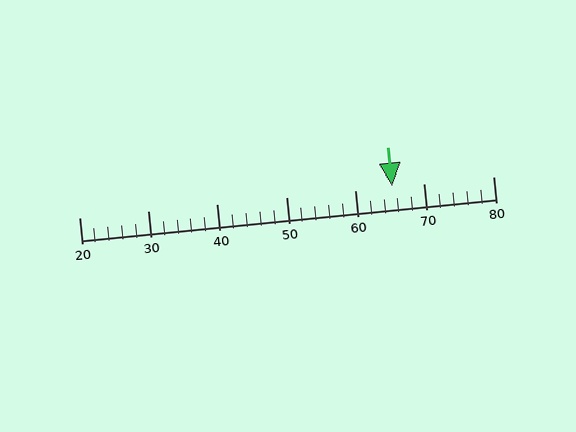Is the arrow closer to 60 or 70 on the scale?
The arrow is closer to 70.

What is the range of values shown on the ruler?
The ruler shows values from 20 to 80.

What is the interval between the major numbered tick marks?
The major tick marks are spaced 10 units apart.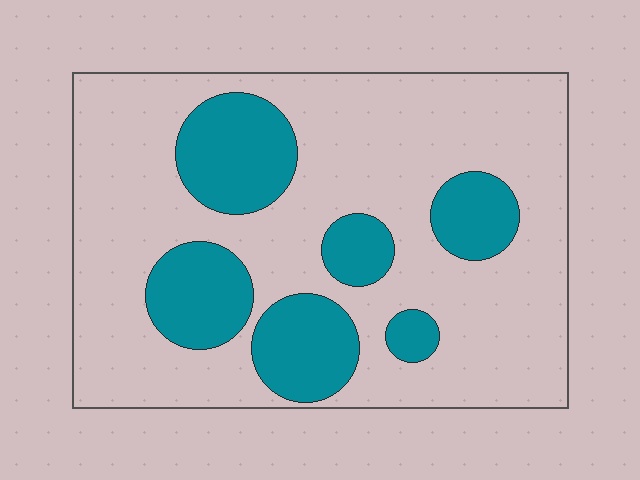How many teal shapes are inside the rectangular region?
6.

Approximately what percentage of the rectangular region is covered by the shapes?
Approximately 25%.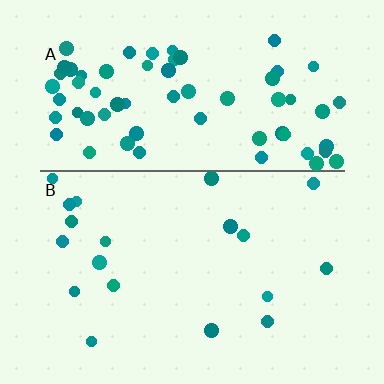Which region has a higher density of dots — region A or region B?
A (the top).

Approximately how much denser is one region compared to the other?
Approximately 3.6× — region A over region B.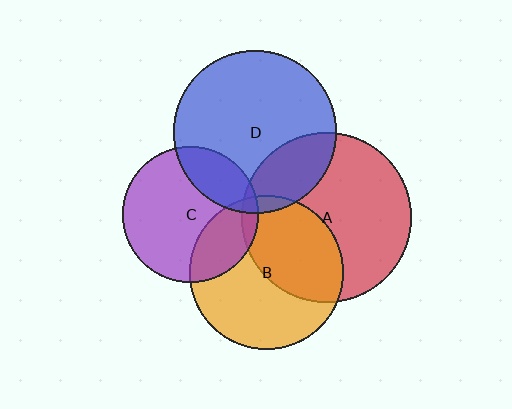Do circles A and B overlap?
Yes.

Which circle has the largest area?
Circle A (red).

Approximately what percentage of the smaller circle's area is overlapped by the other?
Approximately 45%.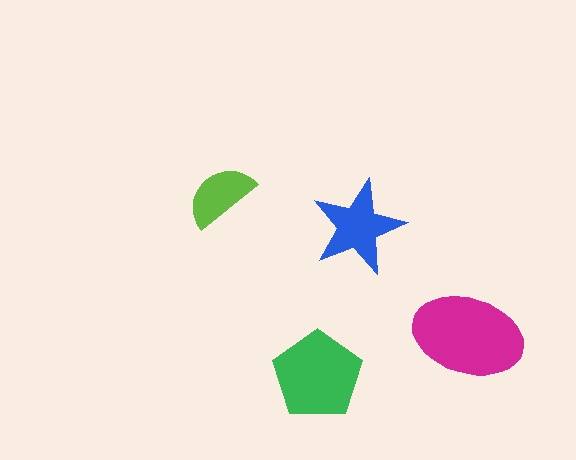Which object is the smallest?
The lime semicircle.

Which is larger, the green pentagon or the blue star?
The green pentagon.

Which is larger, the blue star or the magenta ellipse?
The magenta ellipse.